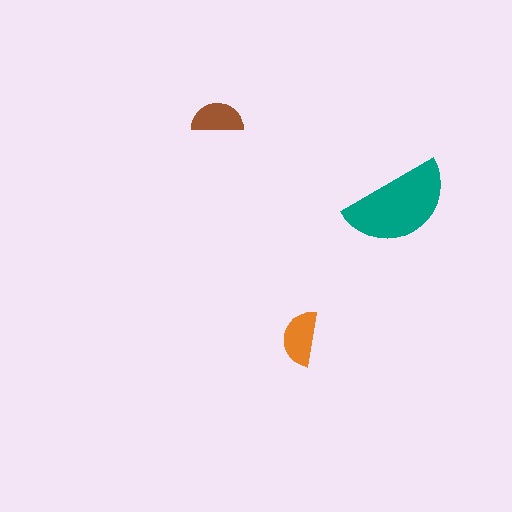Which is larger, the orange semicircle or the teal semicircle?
The teal one.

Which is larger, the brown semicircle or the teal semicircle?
The teal one.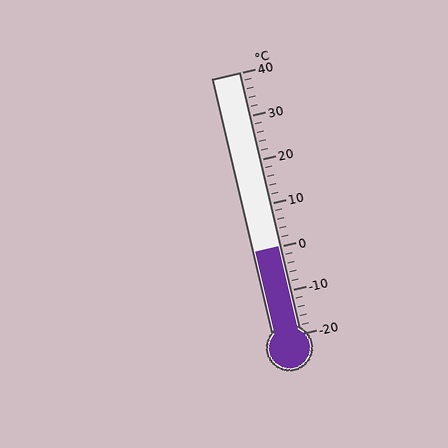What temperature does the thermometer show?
The thermometer shows approximately 0°C.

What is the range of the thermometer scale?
The thermometer scale ranges from -20°C to 40°C.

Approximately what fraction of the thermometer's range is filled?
The thermometer is filled to approximately 35% of its range.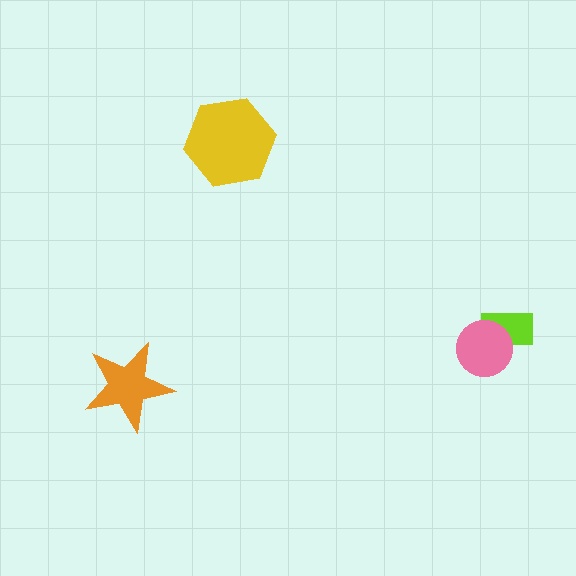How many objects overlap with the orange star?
0 objects overlap with the orange star.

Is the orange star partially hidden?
No, no other shape covers it.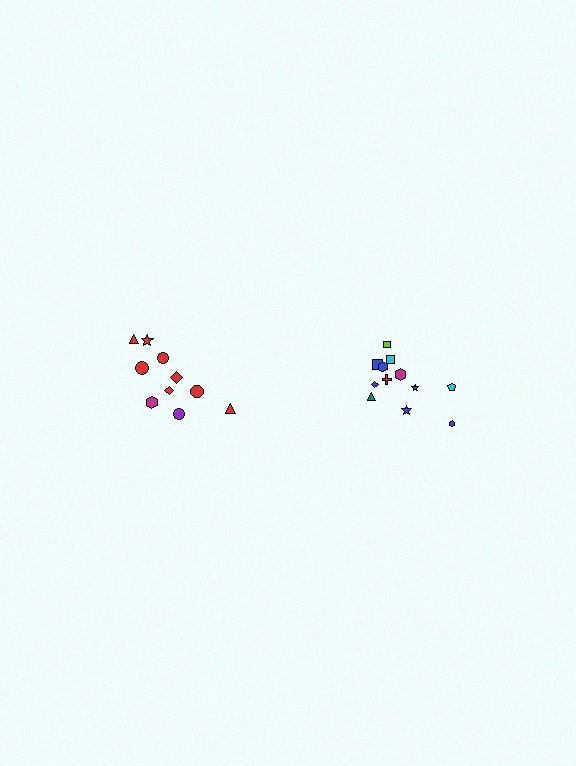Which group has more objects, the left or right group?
The right group.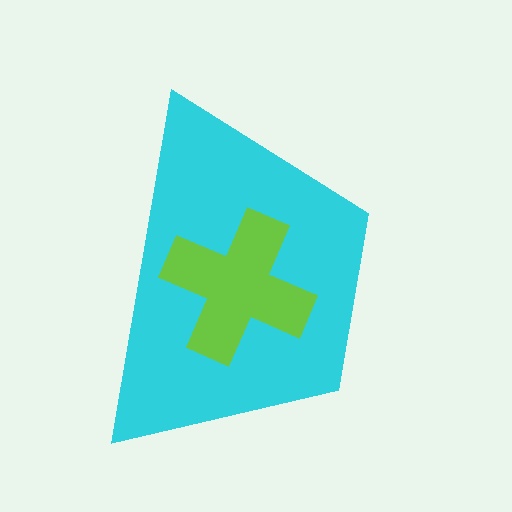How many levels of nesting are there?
2.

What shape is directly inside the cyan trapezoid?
The lime cross.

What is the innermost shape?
The lime cross.